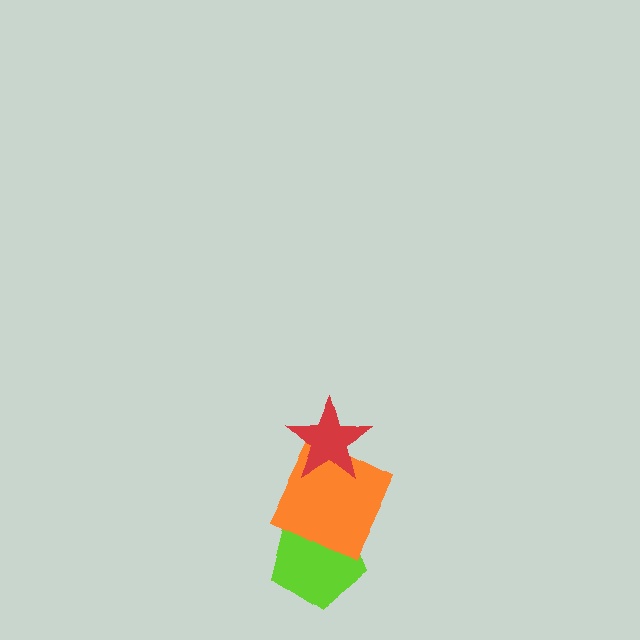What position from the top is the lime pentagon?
The lime pentagon is 3rd from the top.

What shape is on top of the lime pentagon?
The orange square is on top of the lime pentagon.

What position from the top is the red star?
The red star is 1st from the top.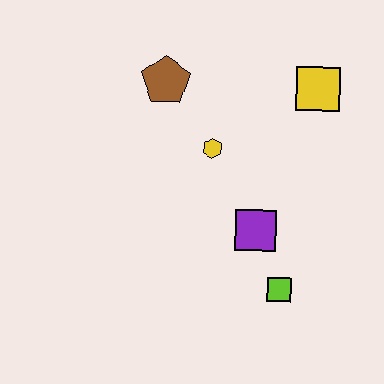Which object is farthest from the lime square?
The brown pentagon is farthest from the lime square.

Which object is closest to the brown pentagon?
The yellow hexagon is closest to the brown pentagon.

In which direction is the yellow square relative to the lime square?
The yellow square is above the lime square.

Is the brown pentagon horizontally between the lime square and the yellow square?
No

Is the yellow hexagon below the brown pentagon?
Yes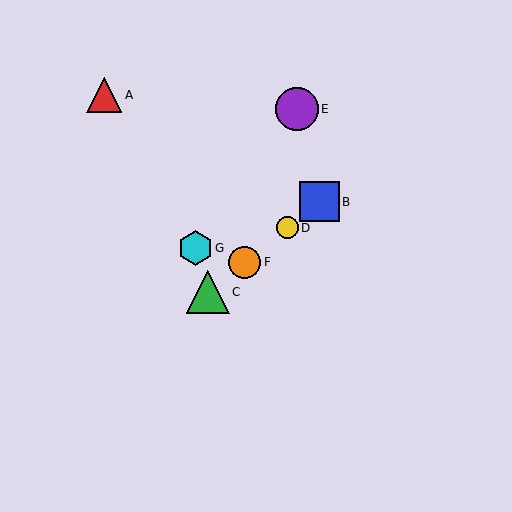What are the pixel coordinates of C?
Object C is at (208, 292).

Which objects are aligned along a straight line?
Objects B, C, D, F are aligned along a straight line.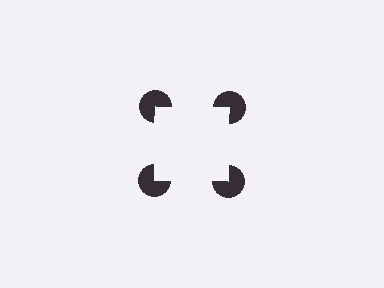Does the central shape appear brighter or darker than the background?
It typically appears slightly brighter than the background, even though no actual brightness change is drawn.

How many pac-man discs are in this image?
There are 4 — one at each vertex of the illusory square.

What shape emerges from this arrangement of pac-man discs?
An illusory square — its edges are inferred from the aligned wedge cuts in the pac-man discs, not physically drawn.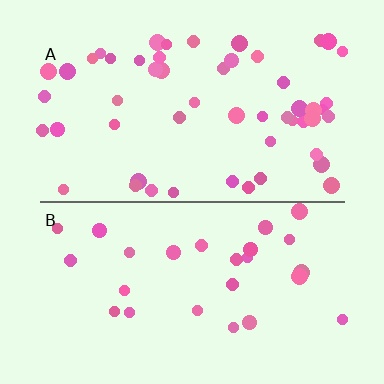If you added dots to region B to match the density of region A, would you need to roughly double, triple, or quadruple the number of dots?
Approximately double.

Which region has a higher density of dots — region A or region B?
A (the top).